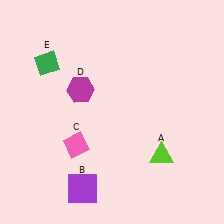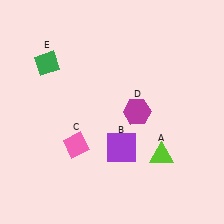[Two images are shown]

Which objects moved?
The objects that moved are: the purple square (B), the magenta hexagon (D).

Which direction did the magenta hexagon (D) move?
The magenta hexagon (D) moved right.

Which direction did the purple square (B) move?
The purple square (B) moved up.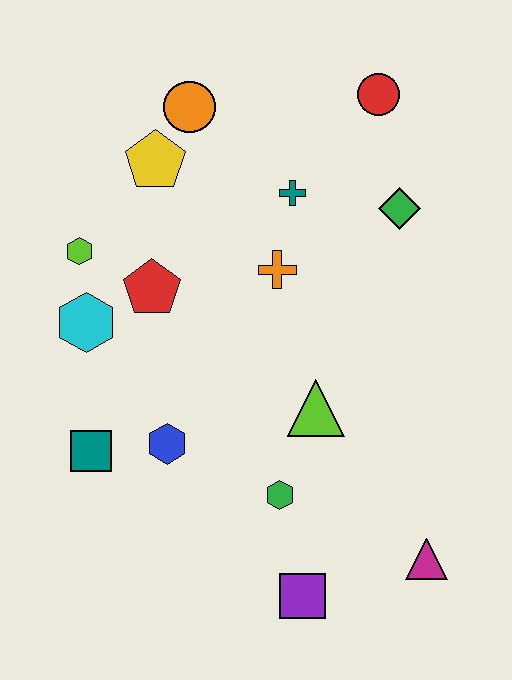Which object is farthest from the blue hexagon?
The red circle is farthest from the blue hexagon.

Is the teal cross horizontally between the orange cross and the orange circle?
No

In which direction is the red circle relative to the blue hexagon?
The red circle is above the blue hexagon.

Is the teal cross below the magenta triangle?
No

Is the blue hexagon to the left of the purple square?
Yes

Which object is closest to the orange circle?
The yellow pentagon is closest to the orange circle.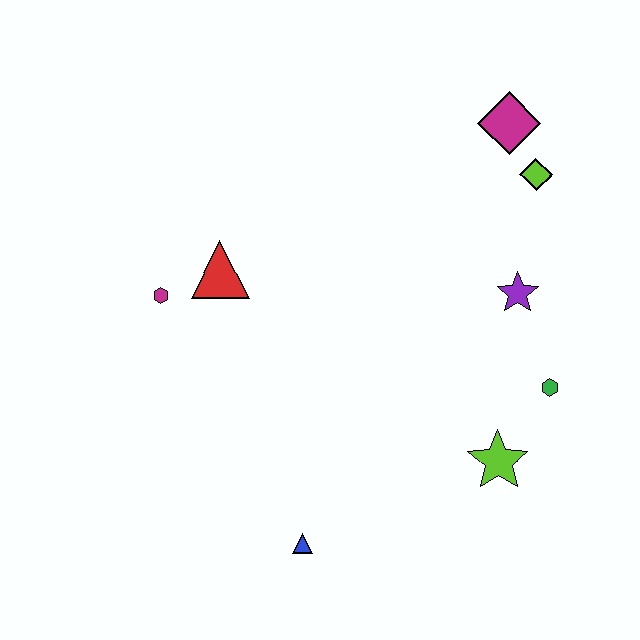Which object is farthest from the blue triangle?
The magenta diamond is farthest from the blue triangle.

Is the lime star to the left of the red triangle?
No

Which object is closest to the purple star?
The green hexagon is closest to the purple star.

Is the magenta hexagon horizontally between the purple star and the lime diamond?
No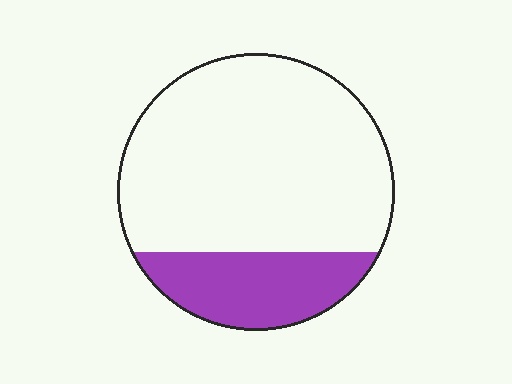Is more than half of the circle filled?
No.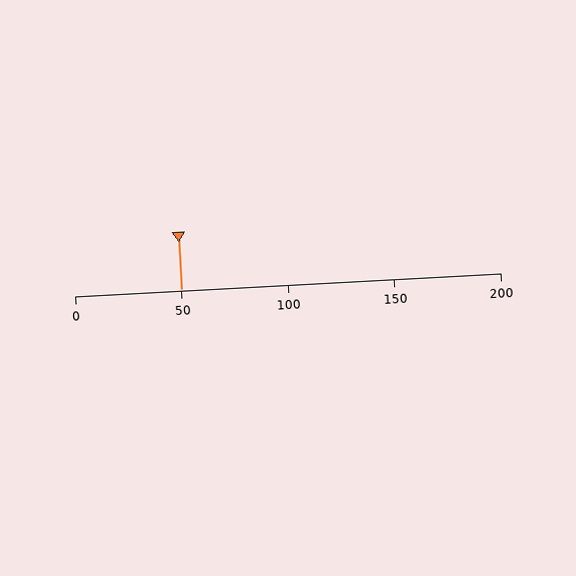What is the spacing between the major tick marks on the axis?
The major ticks are spaced 50 apart.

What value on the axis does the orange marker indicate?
The marker indicates approximately 50.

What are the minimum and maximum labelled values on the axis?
The axis runs from 0 to 200.